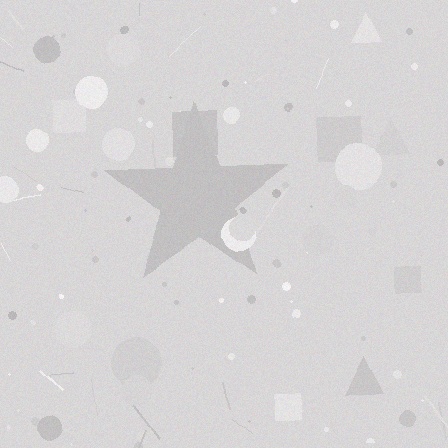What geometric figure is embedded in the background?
A star is embedded in the background.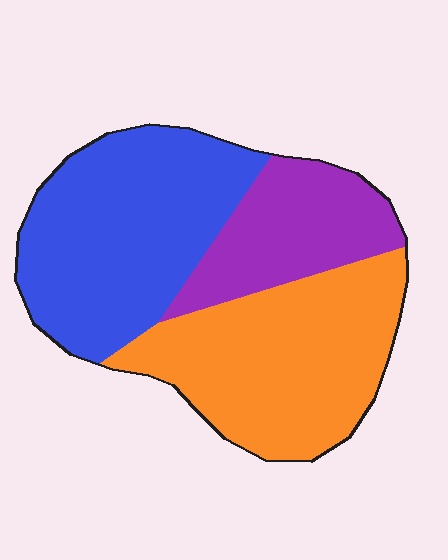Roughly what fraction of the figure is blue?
Blue covers 40% of the figure.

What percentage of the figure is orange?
Orange covers roughly 40% of the figure.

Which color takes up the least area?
Purple, at roughly 20%.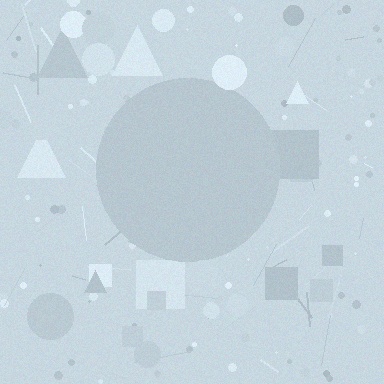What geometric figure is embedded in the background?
A circle is embedded in the background.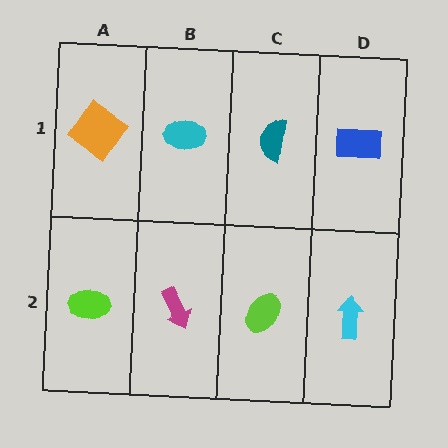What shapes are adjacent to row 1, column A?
A lime ellipse (row 2, column A), a cyan ellipse (row 1, column B).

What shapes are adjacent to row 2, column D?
A blue rectangle (row 1, column D), a lime ellipse (row 2, column C).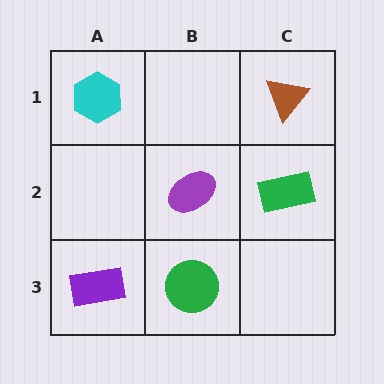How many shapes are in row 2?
2 shapes.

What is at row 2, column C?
A green rectangle.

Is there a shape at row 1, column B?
No, that cell is empty.